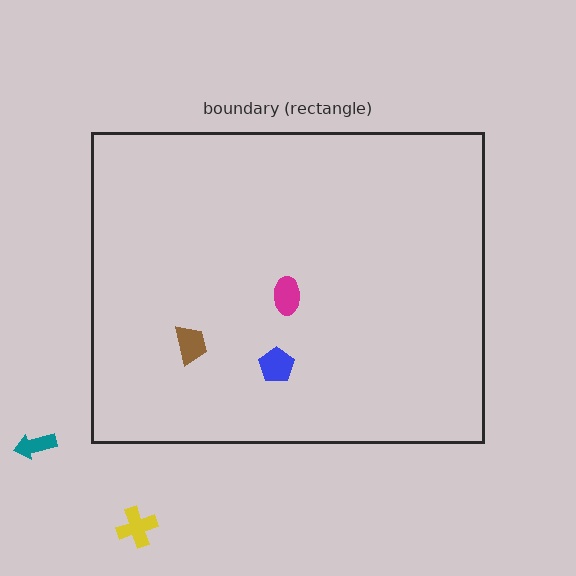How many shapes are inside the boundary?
3 inside, 2 outside.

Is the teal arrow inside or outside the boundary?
Outside.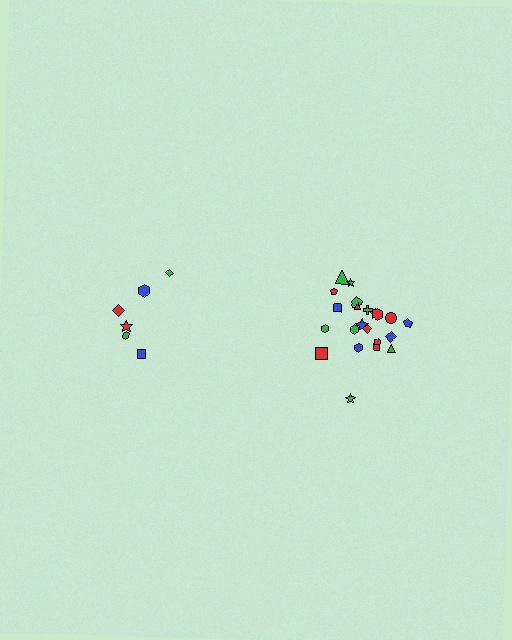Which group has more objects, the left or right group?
The right group.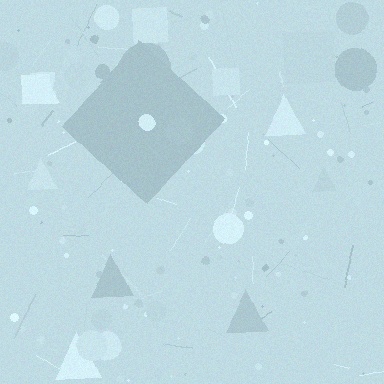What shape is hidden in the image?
A diamond is hidden in the image.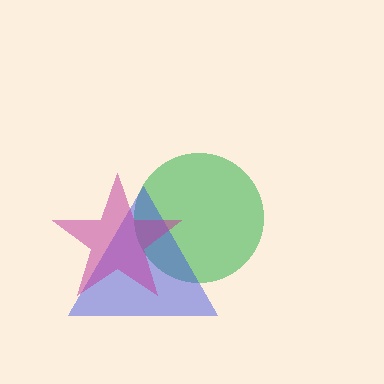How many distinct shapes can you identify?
There are 3 distinct shapes: a green circle, a blue triangle, a magenta star.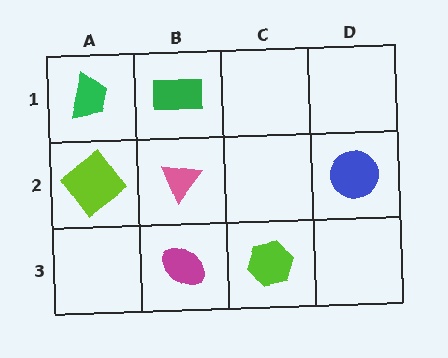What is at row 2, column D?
A blue circle.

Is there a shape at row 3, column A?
No, that cell is empty.